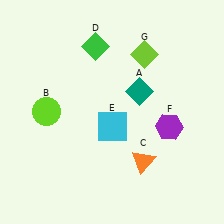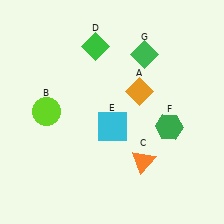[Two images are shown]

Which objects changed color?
A changed from teal to orange. F changed from purple to green. G changed from lime to green.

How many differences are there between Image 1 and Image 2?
There are 3 differences between the two images.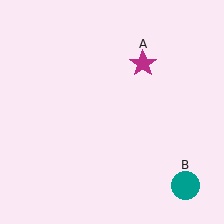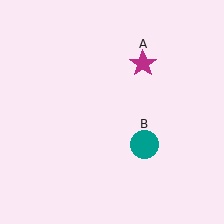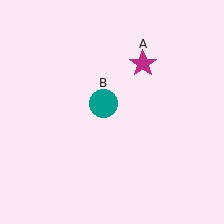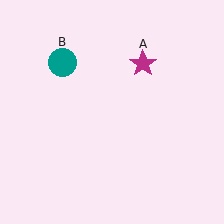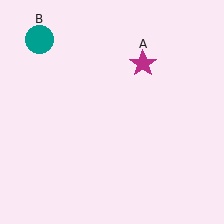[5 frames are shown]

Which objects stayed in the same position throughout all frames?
Magenta star (object A) remained stationary.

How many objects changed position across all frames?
1 object changed position: teal circle (object B).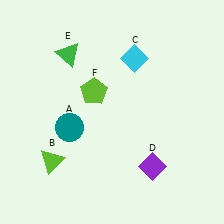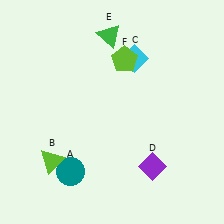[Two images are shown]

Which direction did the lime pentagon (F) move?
The lime pentagon (F) moved up.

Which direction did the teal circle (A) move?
The teal circle (A) moved down.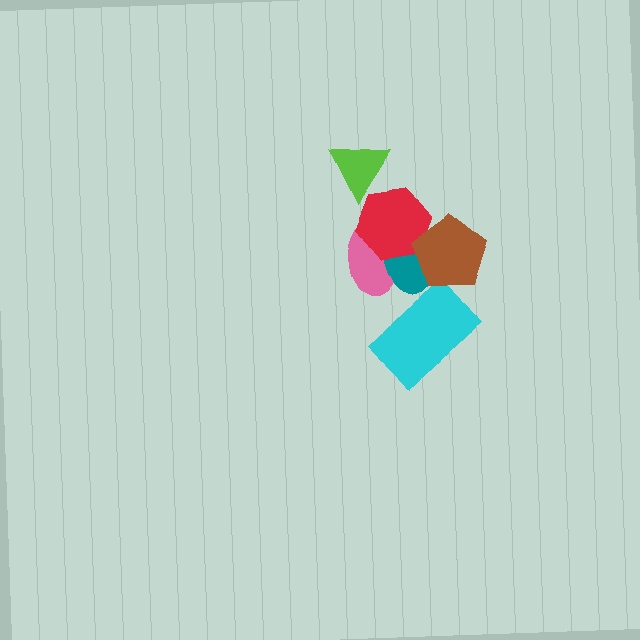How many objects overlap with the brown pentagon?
2 objects overlap with the brown pentagon.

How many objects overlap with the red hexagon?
4 objects overlap with the red hexagon.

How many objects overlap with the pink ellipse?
2 objects overlap with the pink ellipse.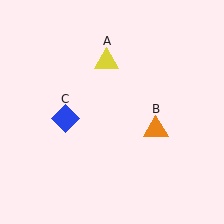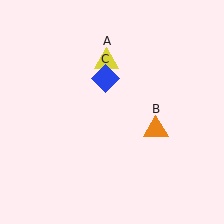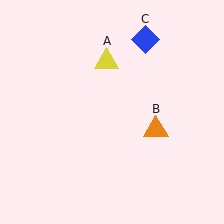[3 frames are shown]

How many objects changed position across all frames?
1 object changed position: blue diamond (object C).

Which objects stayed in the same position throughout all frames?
Yellow triangle (object A) and orange triangle (object B) remained stationary.